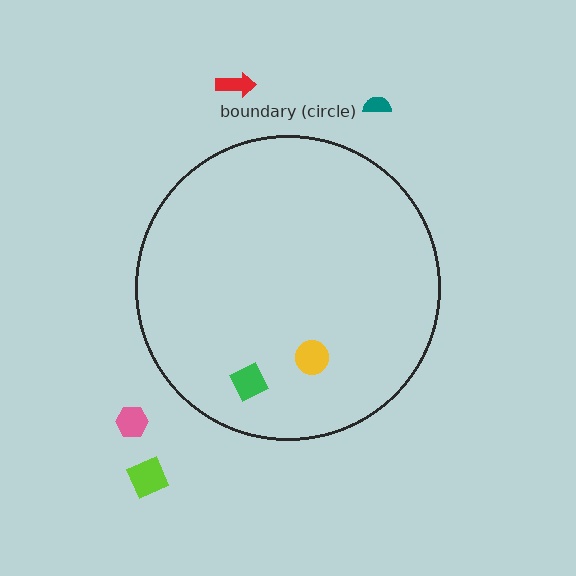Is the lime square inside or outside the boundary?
Outside.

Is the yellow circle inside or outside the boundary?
Inside.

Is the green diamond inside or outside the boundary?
Inside.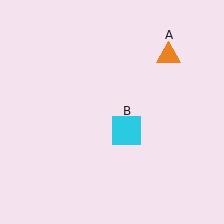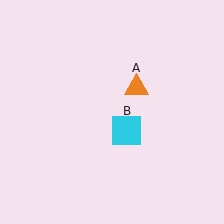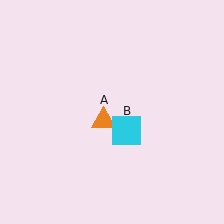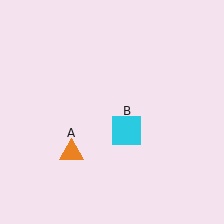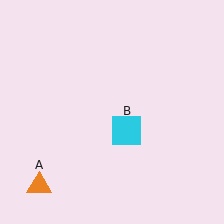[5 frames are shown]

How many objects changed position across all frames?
1 object changed position: orange triangle (object A).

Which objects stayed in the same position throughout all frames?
Cyan square (object B) remained stationary.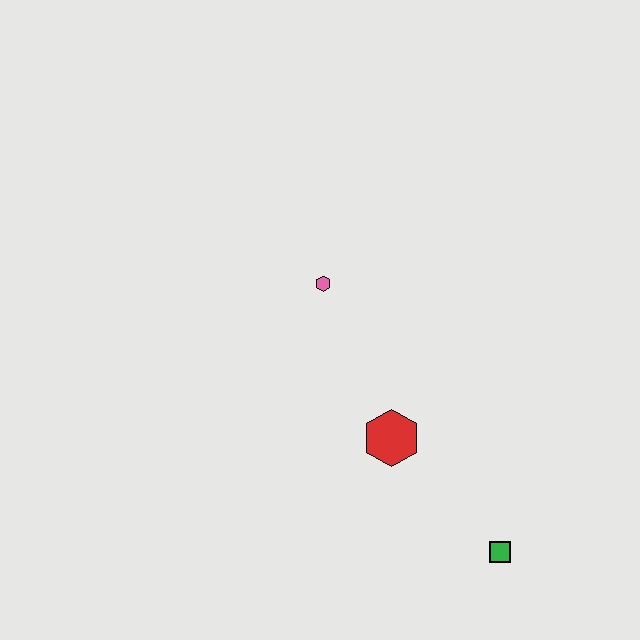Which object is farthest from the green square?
The pink hexagon is farthest from the green square.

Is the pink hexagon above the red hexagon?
Yes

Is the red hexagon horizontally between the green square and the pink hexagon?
Yes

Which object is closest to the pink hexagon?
The red hexagon is closest to the pink hexagon.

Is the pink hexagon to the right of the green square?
No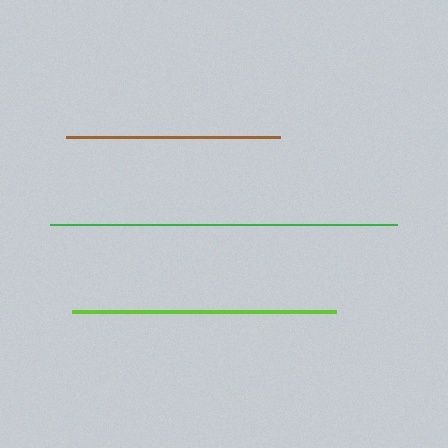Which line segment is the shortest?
The brown line is the shortest at approximately 214 pixels.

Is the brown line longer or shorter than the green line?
The green line is longer than the brown line.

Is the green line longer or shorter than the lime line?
The green line is longer than the lime line.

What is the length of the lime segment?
The lime segment is approximately 263 pixels long.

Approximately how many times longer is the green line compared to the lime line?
The green line is approximately 1.3 times the length of the lime line.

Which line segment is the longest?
The green line is the longest at approximately 348 pixels.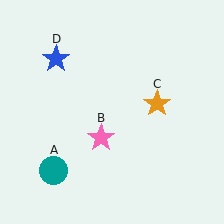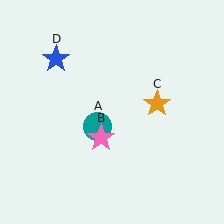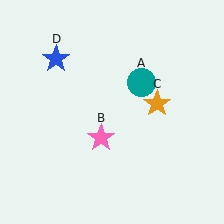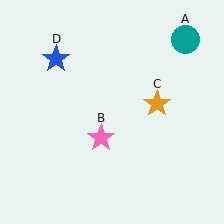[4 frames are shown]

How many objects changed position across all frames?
1 object changed position: teal circle (object A).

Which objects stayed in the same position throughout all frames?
Pink star (object B) and orange star (object C) and blue star (object D) remained stationary.